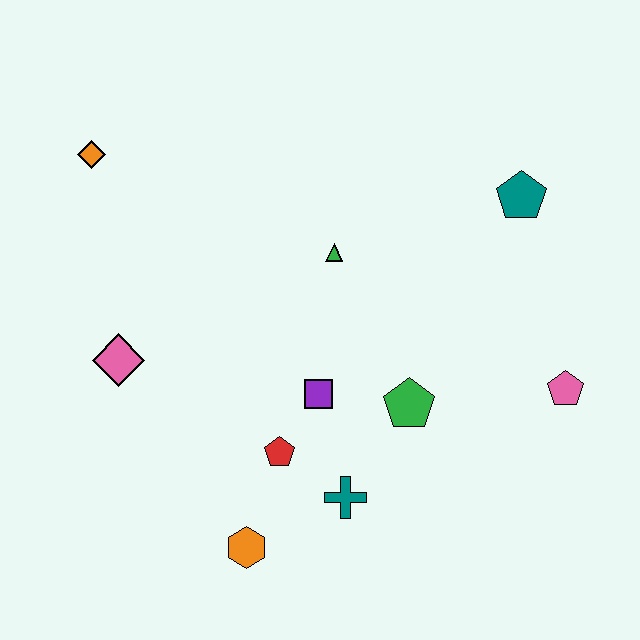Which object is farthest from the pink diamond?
The pink pentagon is farthest from the pink diamond.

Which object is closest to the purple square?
The red pentagon is closest to the purple square.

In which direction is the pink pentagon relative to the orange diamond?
The pink pentagon is to the right of the orange diamond.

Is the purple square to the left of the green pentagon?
Yes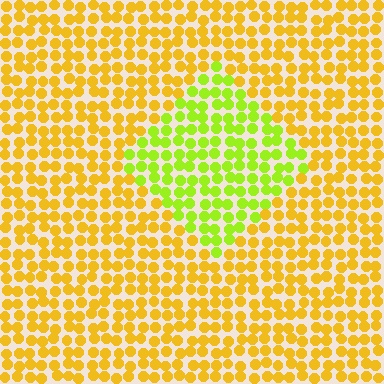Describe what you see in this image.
The image is filled with small yellow elements in a uniform arrangement. A diamond-shaped region is visible where the elements are tinted to a slightly different hue, forming a subtle color boundary.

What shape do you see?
I see a diamond.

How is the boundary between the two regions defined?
The boundary is defined purely by a slight shift in hue (about 40 degrees). Spacing, size, and orientation are identical on both sides.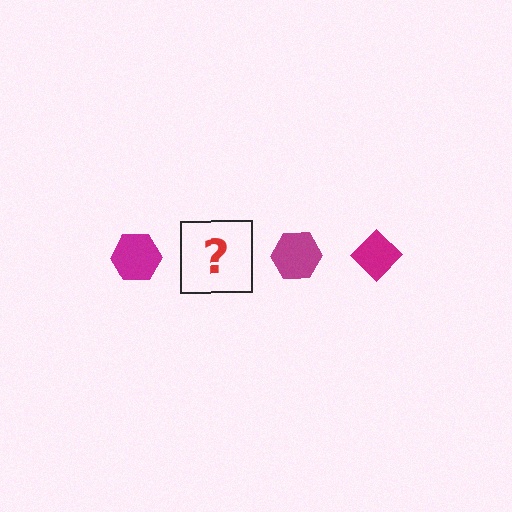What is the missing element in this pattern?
The missing element is a magenta diamond.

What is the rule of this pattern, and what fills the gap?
The rule is that the pattern cycles through hexagon, diamond shapes in magenta. The gap should be filled with a magenta diamond.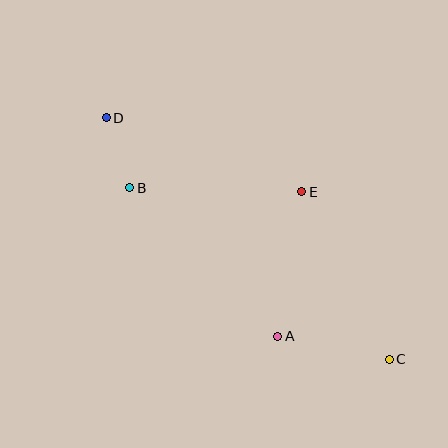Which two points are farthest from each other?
Points C and D are farthest from each other.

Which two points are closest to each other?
Points B and D are closest to each other.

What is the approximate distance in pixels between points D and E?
The distance between D and E is approximately 209 pixels.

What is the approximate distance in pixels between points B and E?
The distance between B and E is approximately 172 pixels.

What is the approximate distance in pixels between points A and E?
The distance between A and E is approximately 146 pixels.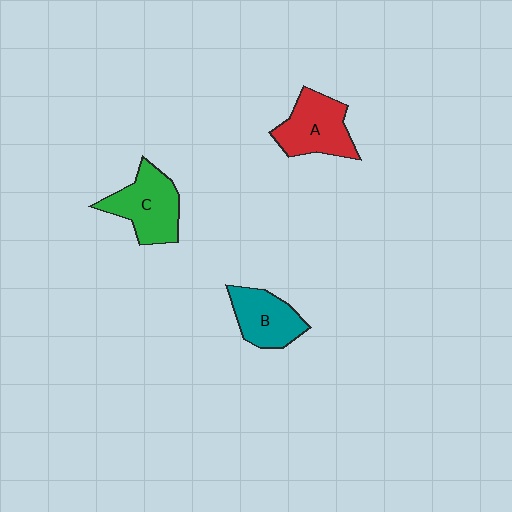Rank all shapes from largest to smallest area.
From largest to smallest: C (green), A (red), B (teal).